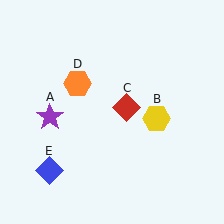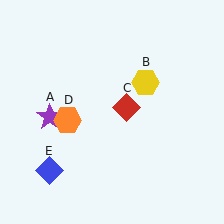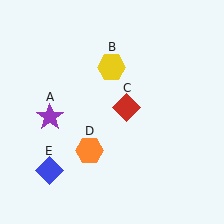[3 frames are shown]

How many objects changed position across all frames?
2 objects changed position: yellow hexagon (object B), orange hexagon (object D).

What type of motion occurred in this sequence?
The yellow hexagon (object B), orange hexagon (object D) rotated counterclockwise around the center of the scene.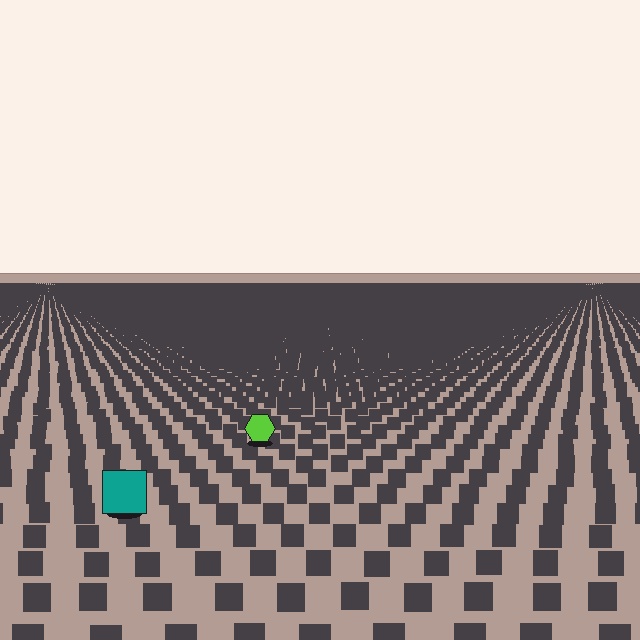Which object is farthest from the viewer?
The lime hexagon is farthest from the viewer. It appears smaller and the ground texture around it is denser.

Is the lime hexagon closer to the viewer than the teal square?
No. The teal square is closer — you can tell from the texture gradient: the ground texture is coarser near it.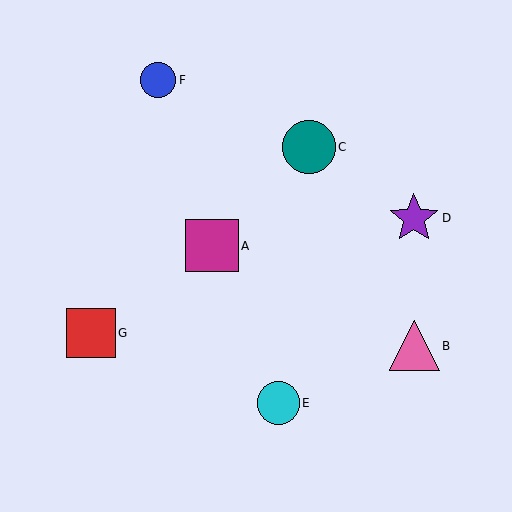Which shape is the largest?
The teal circle (labeled C) is the largest.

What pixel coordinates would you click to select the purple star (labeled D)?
Click at (414, 218) to select the purple star D.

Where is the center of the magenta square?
The center of the magenta square is at (212, 246).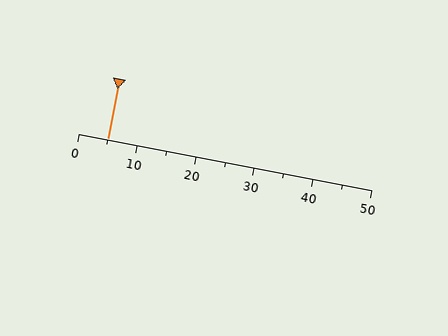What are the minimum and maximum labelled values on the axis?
The axis runs from 0 to 50.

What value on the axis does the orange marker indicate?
The marker indicates approximately 5.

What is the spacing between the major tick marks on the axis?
The major ticks are spaced 10 apart.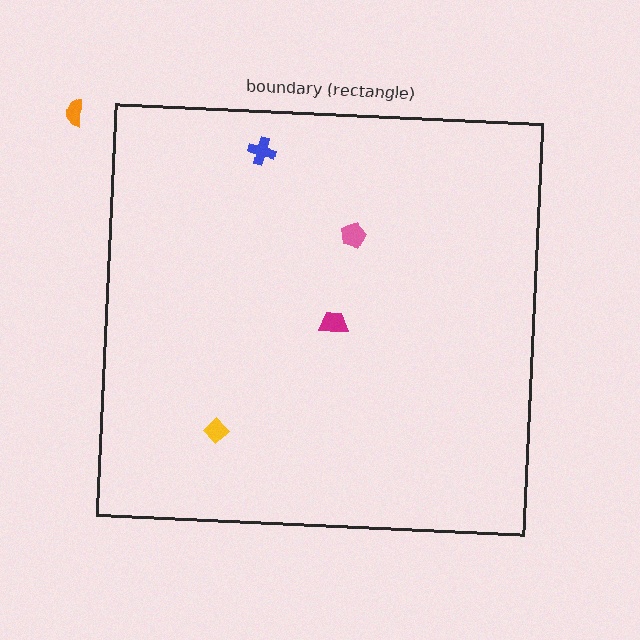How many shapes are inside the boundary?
4 inside, 1 outside.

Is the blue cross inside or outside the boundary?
Inside.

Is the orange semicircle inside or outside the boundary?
Outside.